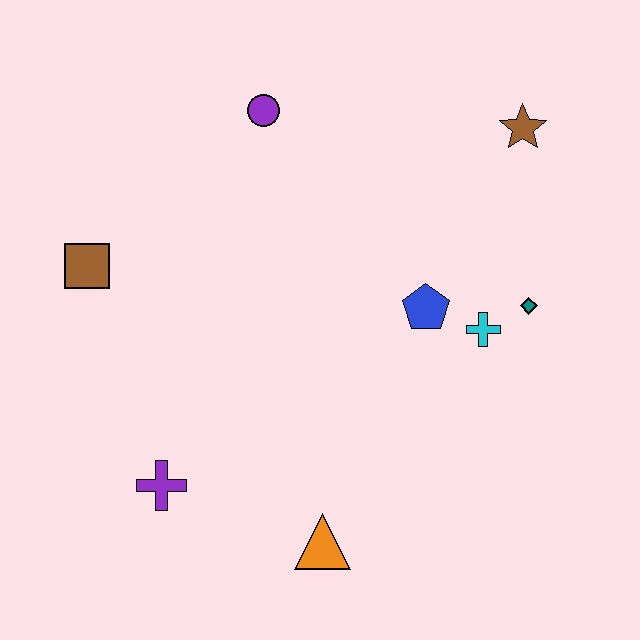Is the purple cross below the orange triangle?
No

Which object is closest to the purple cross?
The orange triangle is closest to the purple cross.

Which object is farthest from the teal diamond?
The brown square is farthest from the teal diamond.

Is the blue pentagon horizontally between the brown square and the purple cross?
No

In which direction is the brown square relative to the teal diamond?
The brown square is to the left of the teal diamond.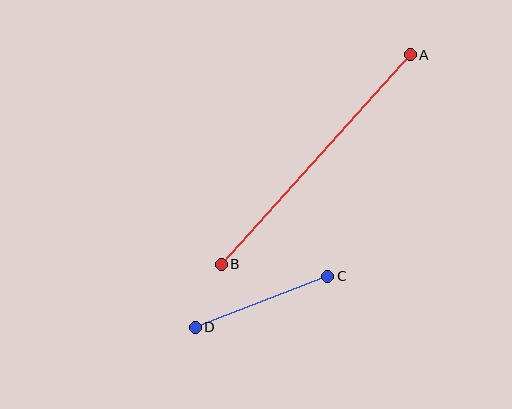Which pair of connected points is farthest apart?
Points A and B are farthest apart.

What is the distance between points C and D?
The distance is approximately 142 pixels.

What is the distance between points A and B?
The distance is approximately 283 pixels.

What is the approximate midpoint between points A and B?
The midpoint is at approximately (316, 160) pixels.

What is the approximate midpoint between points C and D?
The midpoint is at approximately (262, 302) pixels.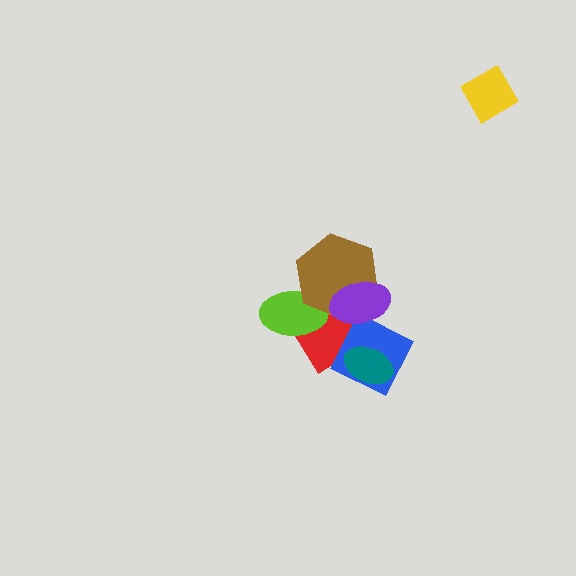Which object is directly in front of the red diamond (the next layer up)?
The lime ellipse is directly in front of the red diamond.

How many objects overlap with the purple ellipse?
3 objects overlap with the purple ellipse.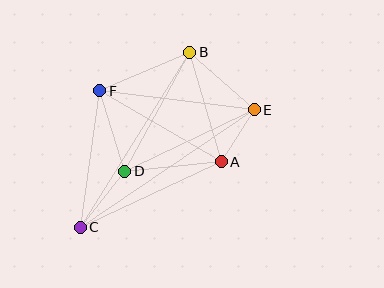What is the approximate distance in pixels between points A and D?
The distance between A and D is approximately 97 pixels.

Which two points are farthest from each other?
Points C and E are farthest from each other.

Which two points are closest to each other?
Points A and E are closest to each other.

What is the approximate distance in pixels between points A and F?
The distance between A and F is approximately 141 pixels.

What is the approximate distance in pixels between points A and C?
The distance between A and C is approximately 155 pixels.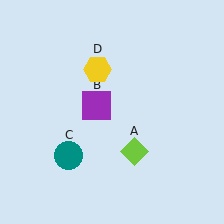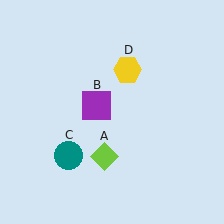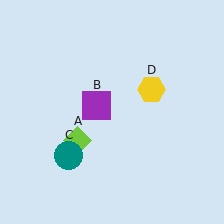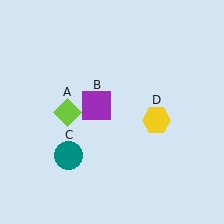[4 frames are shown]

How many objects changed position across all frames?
2 objects changed position: lime diamond (object A), yellow hexagon (object D).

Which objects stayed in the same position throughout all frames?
Purple square (object B) and teal circle (object C) remained stationary.